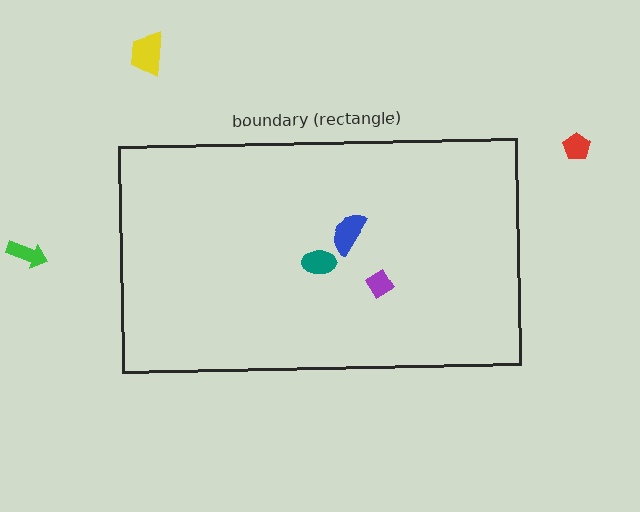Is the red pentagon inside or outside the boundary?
Outside.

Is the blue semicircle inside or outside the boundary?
Inside.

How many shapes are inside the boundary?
3 inside, 3 outside.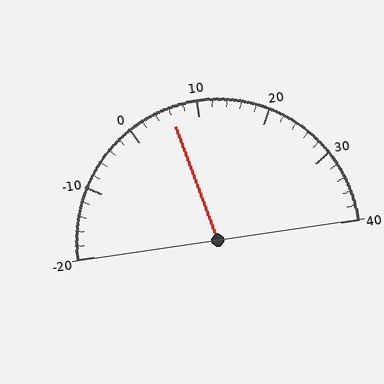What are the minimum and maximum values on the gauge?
The gauge ranges from -20 to 40.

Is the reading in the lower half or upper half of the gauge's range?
The reading is in the lower half of the range (-20 to 40).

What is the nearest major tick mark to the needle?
The nearest major tick mark is 10.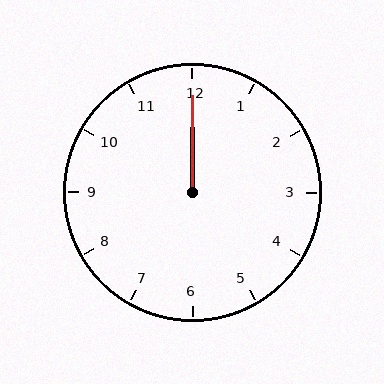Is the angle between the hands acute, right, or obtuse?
It is acute.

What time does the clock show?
12:00.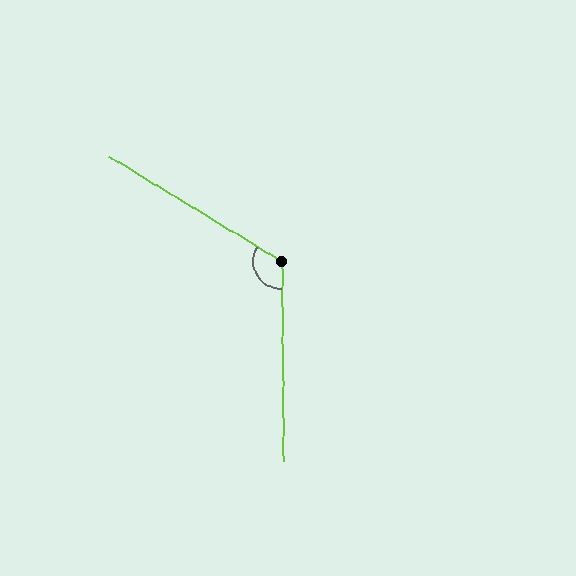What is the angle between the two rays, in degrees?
Approximately 121 degrees.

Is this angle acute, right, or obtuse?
It is obtuse.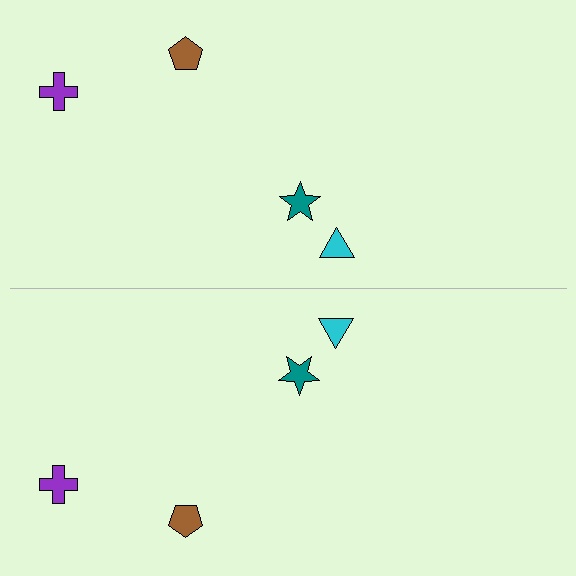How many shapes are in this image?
There are 8 shapes in this image.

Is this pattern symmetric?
Yes, this pattern has bilateral (reflection) symmetry.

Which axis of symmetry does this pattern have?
The pattern has a horizontal axis of symmetry running through the center of the image.